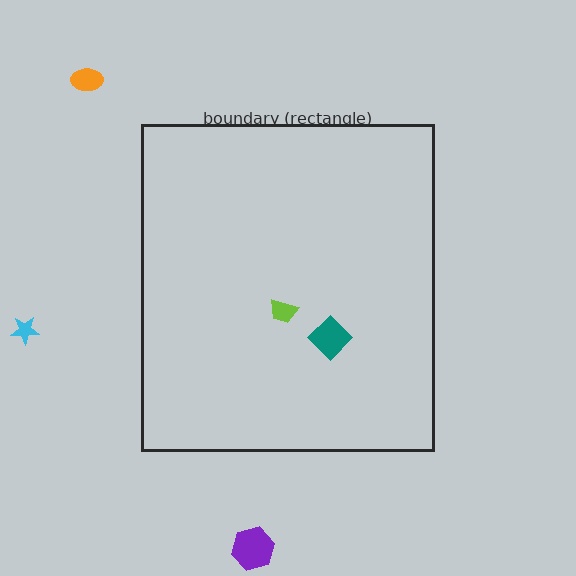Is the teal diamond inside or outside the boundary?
Inside.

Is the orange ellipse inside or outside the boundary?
Outside.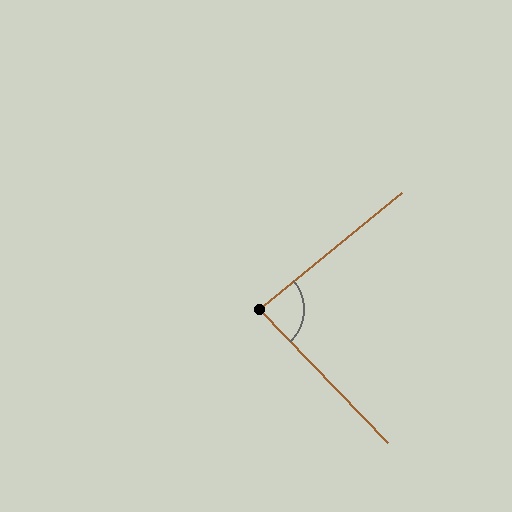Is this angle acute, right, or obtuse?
It is approximately a right angle.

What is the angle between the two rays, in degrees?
Approximately 86 degrees.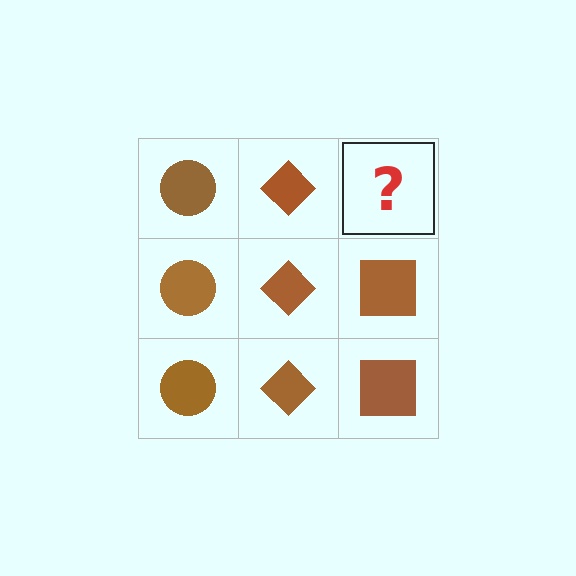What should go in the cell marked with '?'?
The missing cell should contain a brown square.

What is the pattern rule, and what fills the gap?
The rule is that each column has a consistent shape. The gap should be filled with a brown square.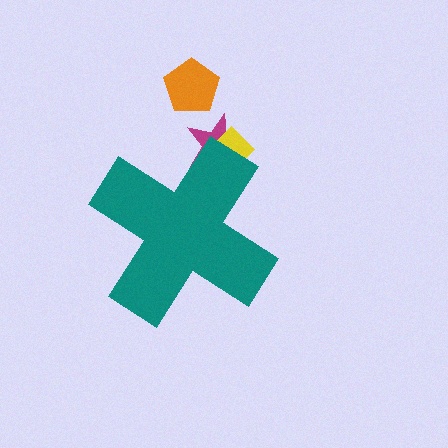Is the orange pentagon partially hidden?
No, the orange pentagon is fully visible.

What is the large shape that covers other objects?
A teal cross.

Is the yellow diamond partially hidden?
Yes, the yellow diamond is partially hidden behind the teal cross.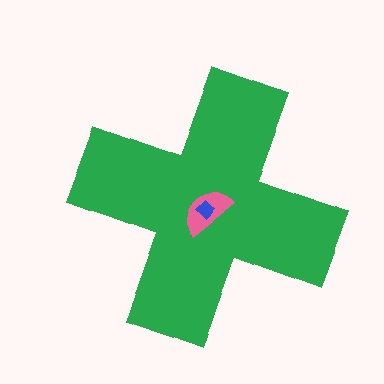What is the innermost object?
The blue diamond.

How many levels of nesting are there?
3.